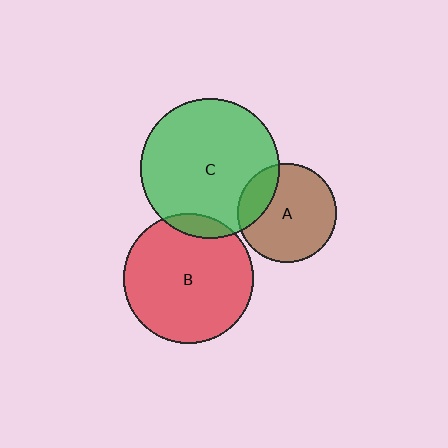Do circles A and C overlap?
Yes.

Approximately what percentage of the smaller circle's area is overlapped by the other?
Approximately 20%.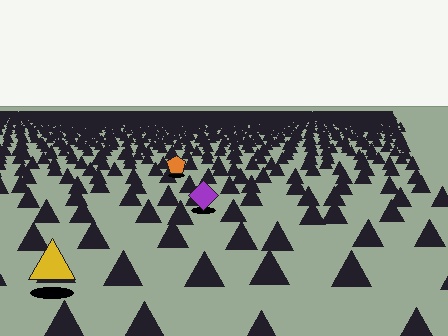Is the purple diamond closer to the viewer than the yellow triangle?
No. The yellow triangle is closer — you can tell from the texture gradient: the ground texture is coarser near it.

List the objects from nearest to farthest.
From nearest to farthest: the yellow triangle, the purple diamond, the orange pentagon.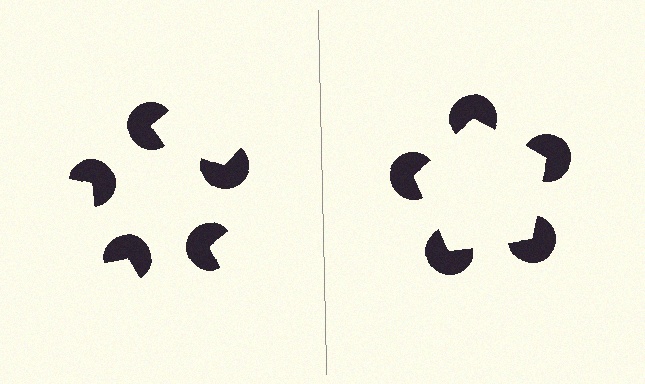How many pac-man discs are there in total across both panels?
10 — 5 on each side.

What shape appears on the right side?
An illusory pentagon.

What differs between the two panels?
The pac-man discs are positioned identically on both sides; only the wedge orientations differ. On the right they align to a pentagon; on the left they are misaligned.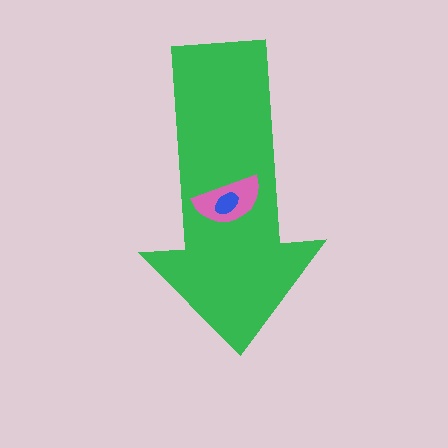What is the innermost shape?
The blue ellipse.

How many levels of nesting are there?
3.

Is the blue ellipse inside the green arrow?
Yes.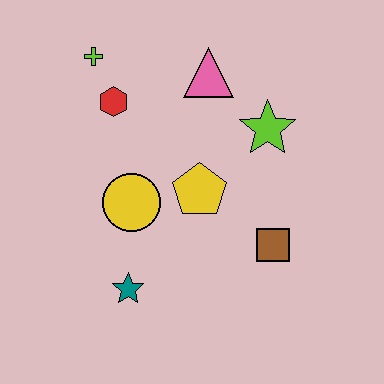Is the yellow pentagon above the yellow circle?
Yes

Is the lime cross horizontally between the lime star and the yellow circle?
No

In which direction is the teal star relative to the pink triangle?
The teal star is below the pink triangle.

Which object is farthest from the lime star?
The teal star is farthest from the lime star.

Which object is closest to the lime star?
The pink triangle is closest to the lime star.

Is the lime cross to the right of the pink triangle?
No